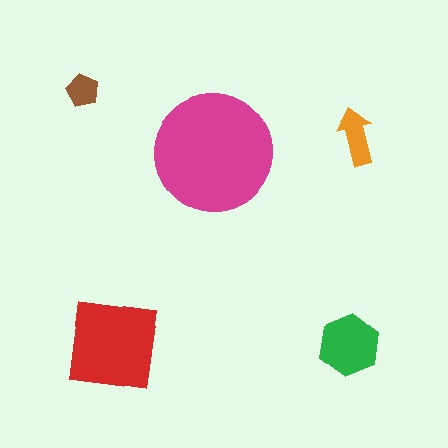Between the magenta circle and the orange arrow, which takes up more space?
The magenta circle.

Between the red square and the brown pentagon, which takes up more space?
The red square.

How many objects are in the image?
There are 5 objects in the image.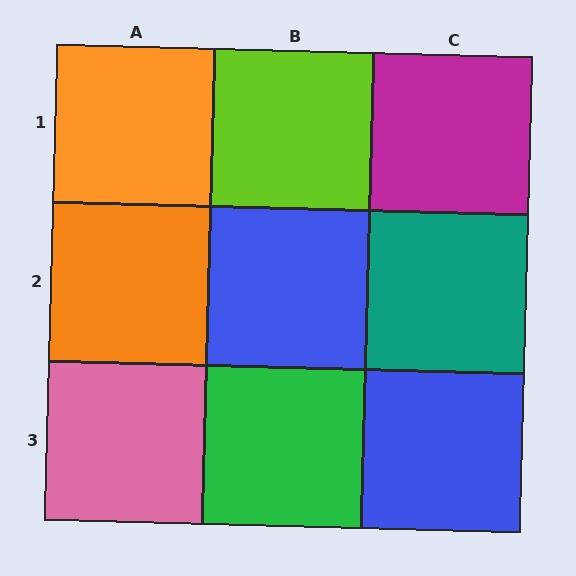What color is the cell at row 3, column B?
Green.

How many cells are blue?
2 cells are blue.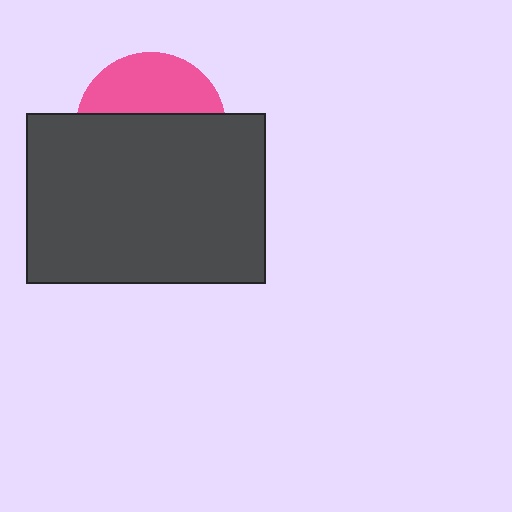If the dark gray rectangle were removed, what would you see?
You would see the complete pink circle.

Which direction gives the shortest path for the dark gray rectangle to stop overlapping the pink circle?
Moving down gives the shortest separation.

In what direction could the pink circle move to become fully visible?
The pink circle could move up. That would shift it out from behind the dark gray rectangle entirely.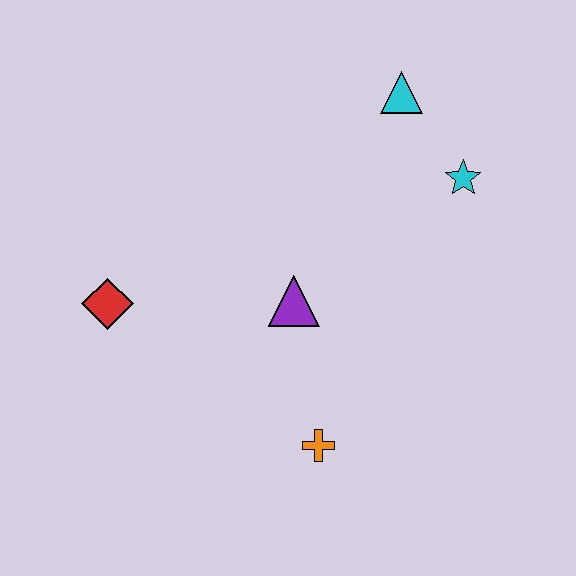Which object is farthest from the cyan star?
The red diamond is farthest from the cyan star.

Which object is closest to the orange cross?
The purple triangle is closest to the orange cross.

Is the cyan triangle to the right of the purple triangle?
Yes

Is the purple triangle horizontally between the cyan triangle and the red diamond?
Yes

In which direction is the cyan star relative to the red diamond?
The cyan star is to the right of the red diamond.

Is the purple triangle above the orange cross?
Yes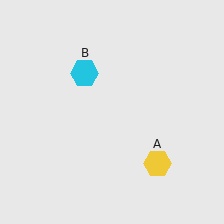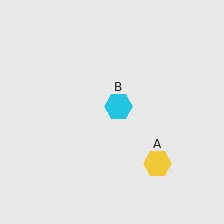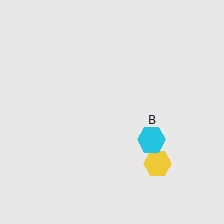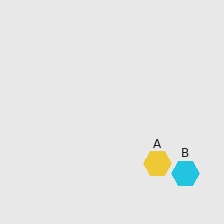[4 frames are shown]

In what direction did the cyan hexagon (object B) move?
The cyan hexagon (object B) moved down and to the right.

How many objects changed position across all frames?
1 object changed position: cyan hexagon (object B).